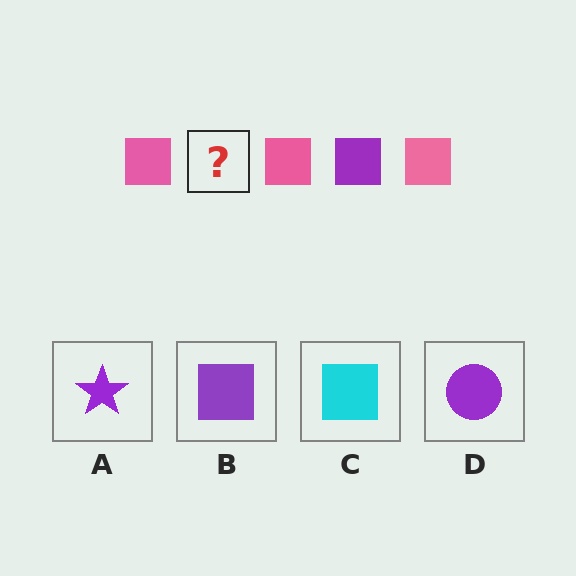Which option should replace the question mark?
Option B.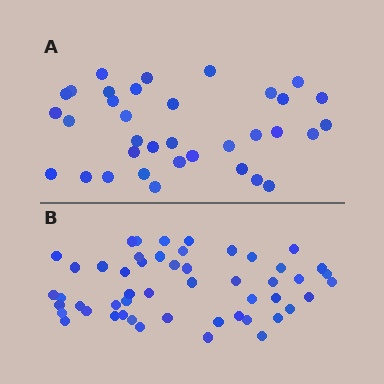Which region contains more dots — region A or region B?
Region B (the bottom region) has more dots.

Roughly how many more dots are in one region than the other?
Region B has approximately 15 more dots than region A.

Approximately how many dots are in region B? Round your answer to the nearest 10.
About 50 dots. (The exact count is 51, which rounds to 50.)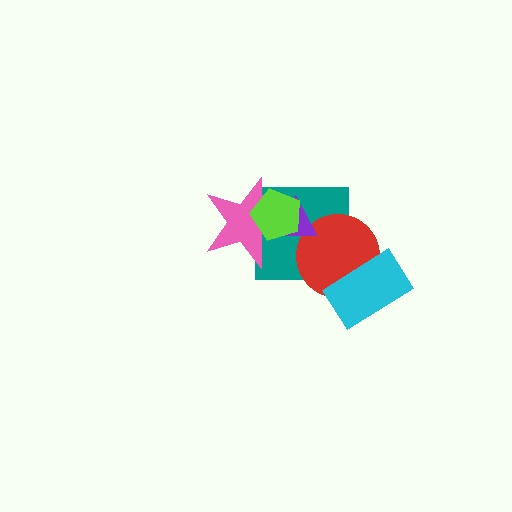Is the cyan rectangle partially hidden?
No, no other shape covers it.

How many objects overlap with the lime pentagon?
3 objects overlap with the lime pentagon.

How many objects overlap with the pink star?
3 objects overlap with the pink star.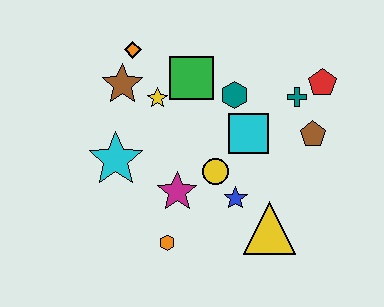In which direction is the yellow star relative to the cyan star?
The yellow star is above the cyan star.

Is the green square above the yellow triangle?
Yes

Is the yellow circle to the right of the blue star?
No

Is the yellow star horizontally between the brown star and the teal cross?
Yes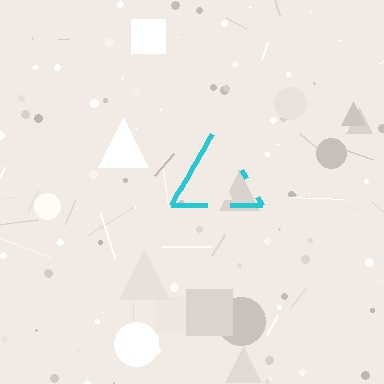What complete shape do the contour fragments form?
The contour fragments form a triangle.